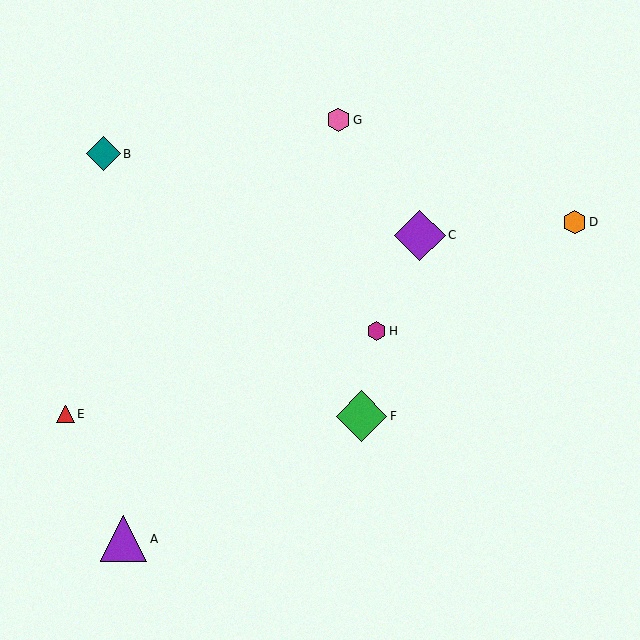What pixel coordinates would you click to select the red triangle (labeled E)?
Click at (66, 414) to select the red triangle E.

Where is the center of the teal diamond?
The center of the teal diamond is at (104, 154).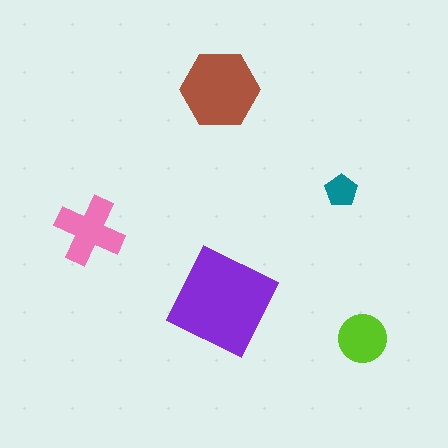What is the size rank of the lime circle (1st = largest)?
4th.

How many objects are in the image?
There are 5 objects in the image.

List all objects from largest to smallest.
The purple square, the brown hexagon, the pink cross, the lime circle, the teal pentagon.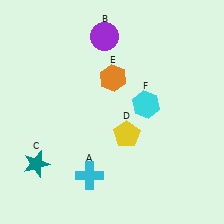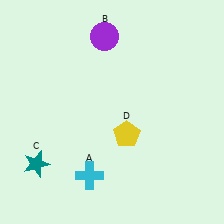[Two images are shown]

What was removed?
The orange hexagon (E), the cyan hexagon (F) were removed in Image 2.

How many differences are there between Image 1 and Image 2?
There are 2 differences between the two images.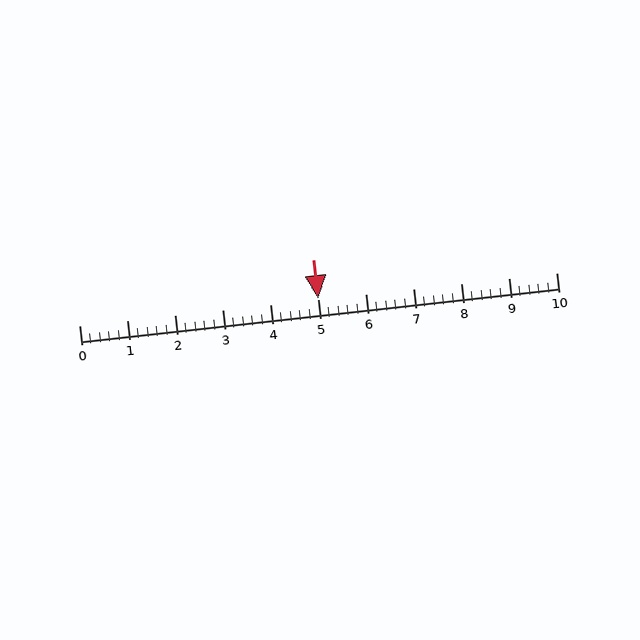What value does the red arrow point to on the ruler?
The red arrow points to approximately 5.0.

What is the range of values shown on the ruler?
The ruler shows values from 0 to 10.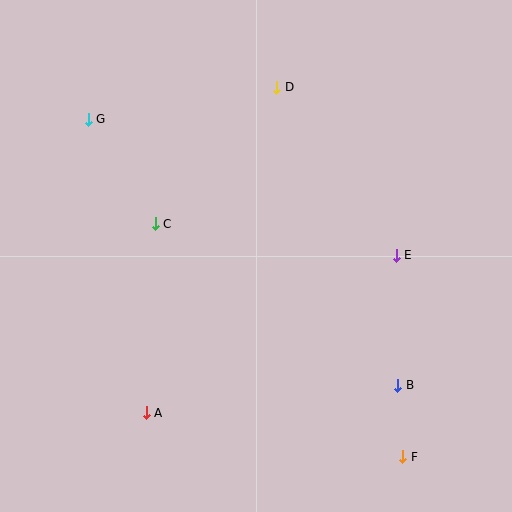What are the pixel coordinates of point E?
Point E is at (396, 255).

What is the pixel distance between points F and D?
The distance between F and D is 390 pixels.